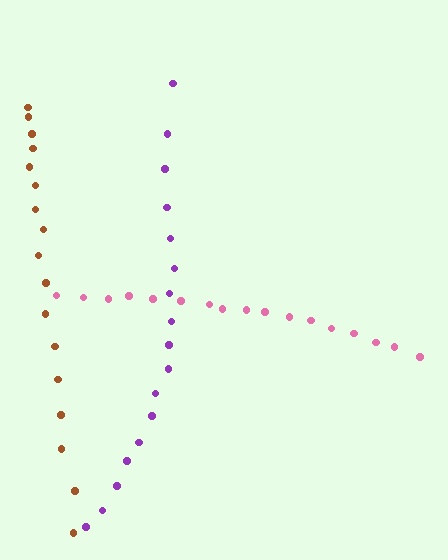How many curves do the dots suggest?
There are 3 distinct paths.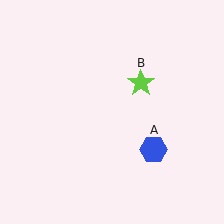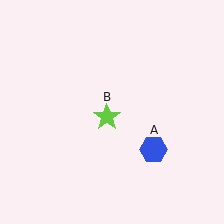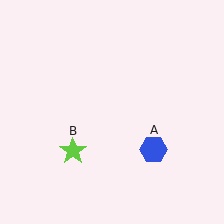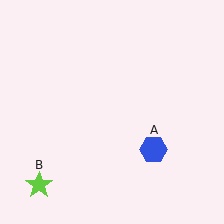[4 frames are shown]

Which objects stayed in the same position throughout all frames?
Blue hexagon (object A) remained stationary.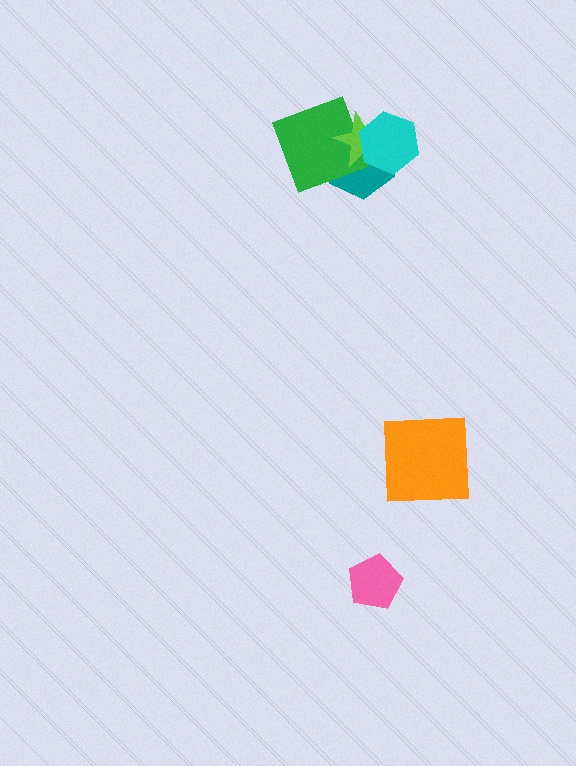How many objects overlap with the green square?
2 objects overlap with the green square.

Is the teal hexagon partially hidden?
Yes, it is partially covered by another shape.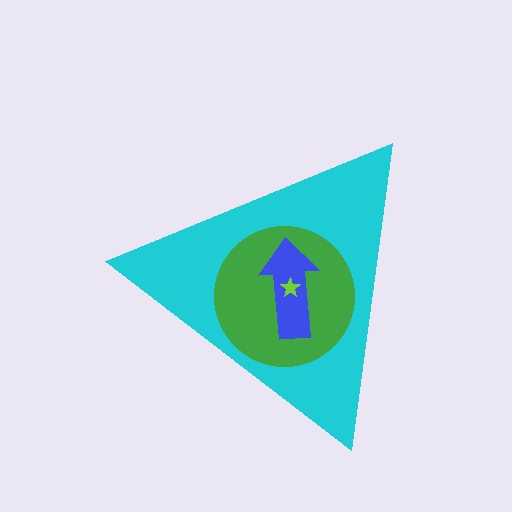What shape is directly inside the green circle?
The blue arrow.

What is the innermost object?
The lime star.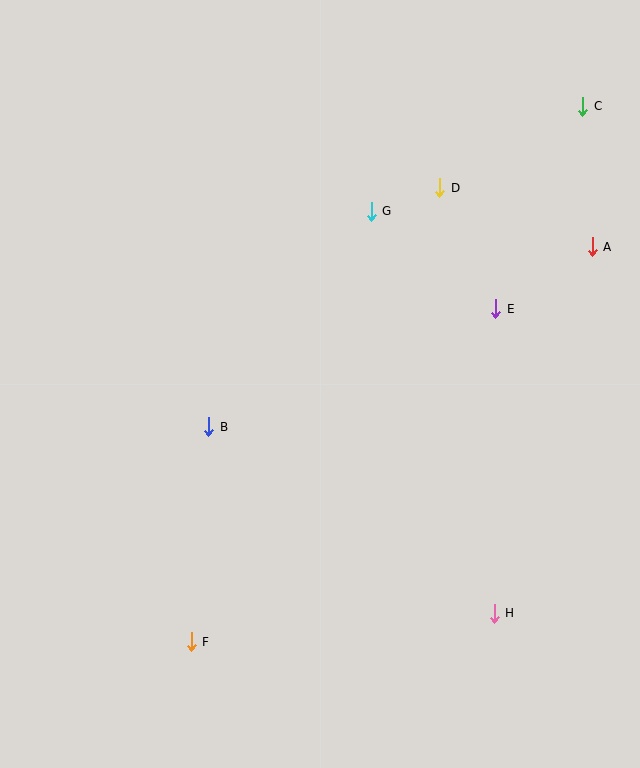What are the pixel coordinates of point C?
Point C is at (583, 106).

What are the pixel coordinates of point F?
Point F is at (191, 642).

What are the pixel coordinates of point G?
Point G is at (371, 211).